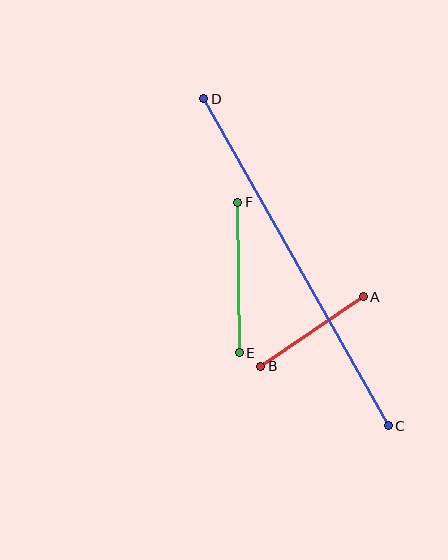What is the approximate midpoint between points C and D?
The midpoint is at approximately (296, 262) pixels.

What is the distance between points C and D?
The distance is approximately 375 pixels.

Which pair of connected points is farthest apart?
Points C and D are farthest apart.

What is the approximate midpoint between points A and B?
The midpoint is at approximately (312, 331) pixels.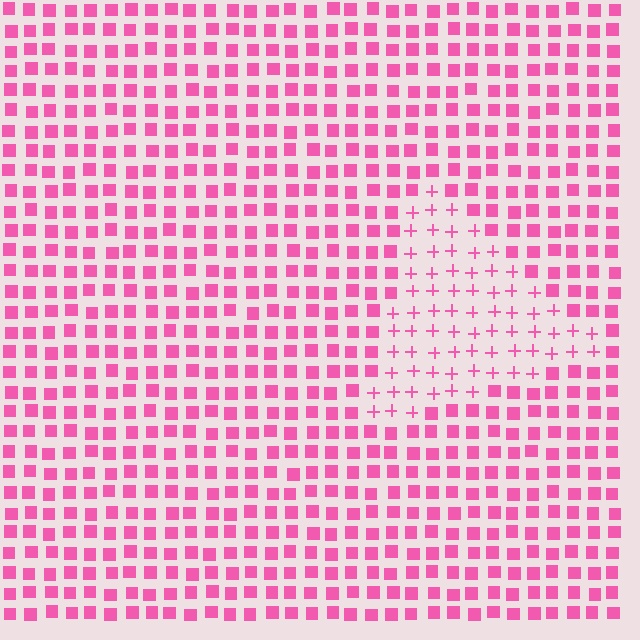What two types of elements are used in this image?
The image uses plus signs inside the triangle region and squares outside it.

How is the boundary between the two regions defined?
The boundary is defined by a change in element shape: plus signs inside vs. squares outside. All elements share the same color and spacing.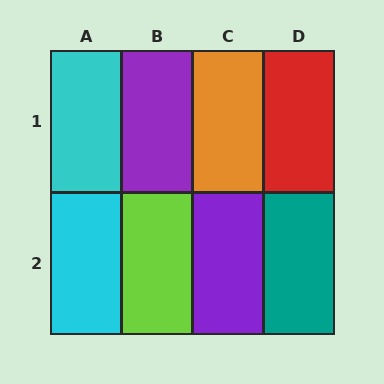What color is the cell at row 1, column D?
Red.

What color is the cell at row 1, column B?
Purple.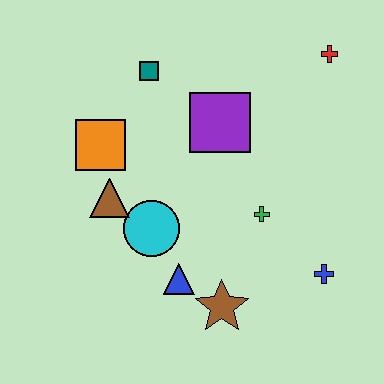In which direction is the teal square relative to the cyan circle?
The teal square is above the cyan circle.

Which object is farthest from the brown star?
The red cross is farthest from the brown star.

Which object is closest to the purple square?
The teal square is closest to the purple square.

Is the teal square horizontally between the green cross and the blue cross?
No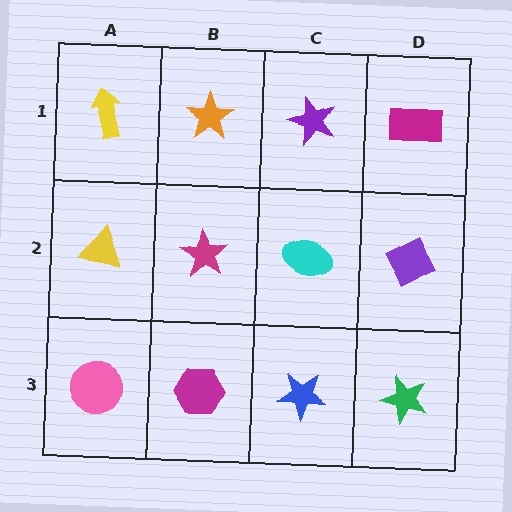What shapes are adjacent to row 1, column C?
A cyan ellipse (row 2, column C), an orange star (row 1, column B), a magenta rectangle (row 1, column D).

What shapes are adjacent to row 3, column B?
A magenta star (row 2, column B), a pink circle (row 3, column A), a blue star (row 3, column C).